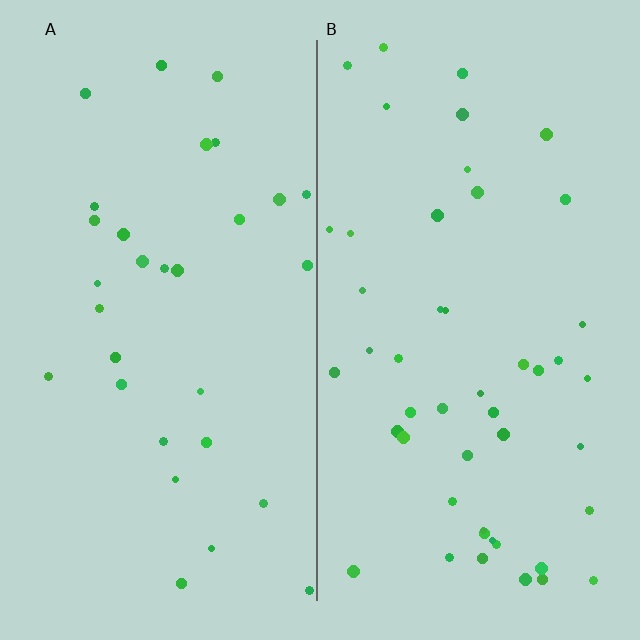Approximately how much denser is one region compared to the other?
Approximately 1.6× — region B over region A.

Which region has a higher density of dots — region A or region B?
B (the right).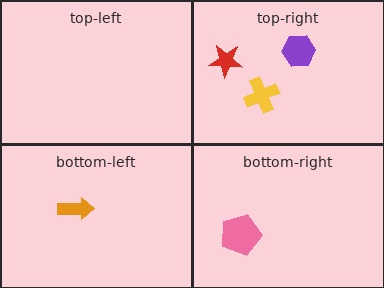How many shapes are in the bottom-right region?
1.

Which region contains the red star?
The top-right region.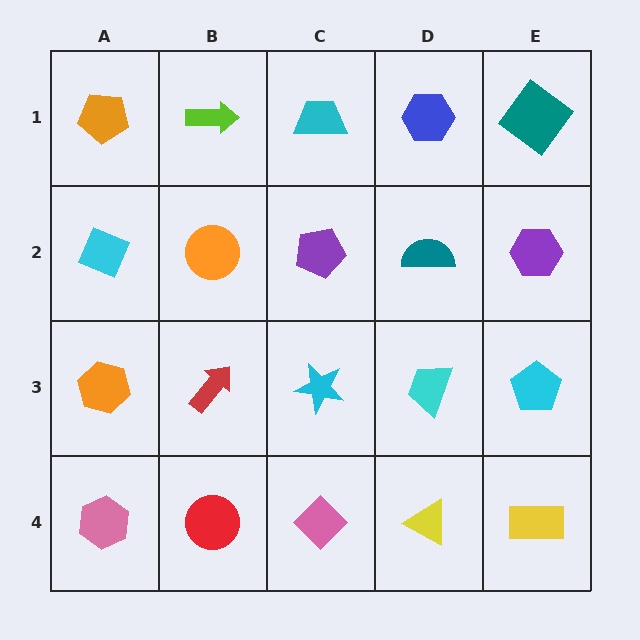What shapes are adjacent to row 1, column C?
A purple pentagon (row 2, column C), a lime arrow (row 1, column B), a blue hexagon (row 1, column D).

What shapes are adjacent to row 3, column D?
A teal semicircle (row 2, column D), a yellow triangle (row 4, column D), a cyan star (row 3, column C), a cyan pentagon (row 3, column E).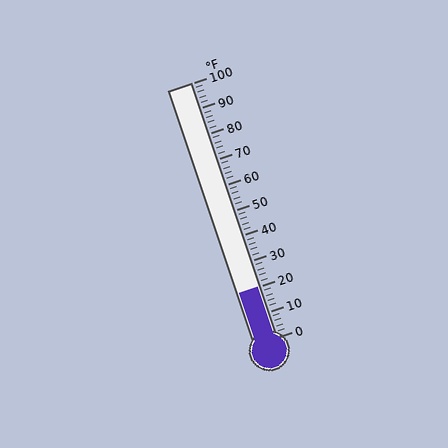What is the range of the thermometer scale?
The thermometer scale ranges from 0°F to 100°F.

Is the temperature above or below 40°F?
The temperature is below 40°F.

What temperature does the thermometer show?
The thermometer shows approximately 20°F.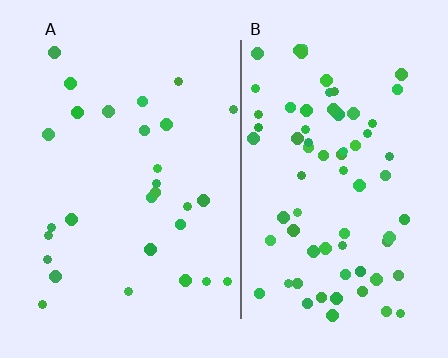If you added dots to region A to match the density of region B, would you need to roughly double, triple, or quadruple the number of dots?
Approximately double.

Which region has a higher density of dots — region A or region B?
B (the right).